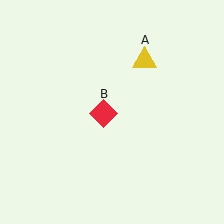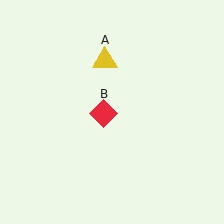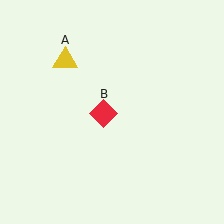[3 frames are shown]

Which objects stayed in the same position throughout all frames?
Red diamond (object B) remained stationary.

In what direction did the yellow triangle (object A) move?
The yellow triangle (object A) moved left.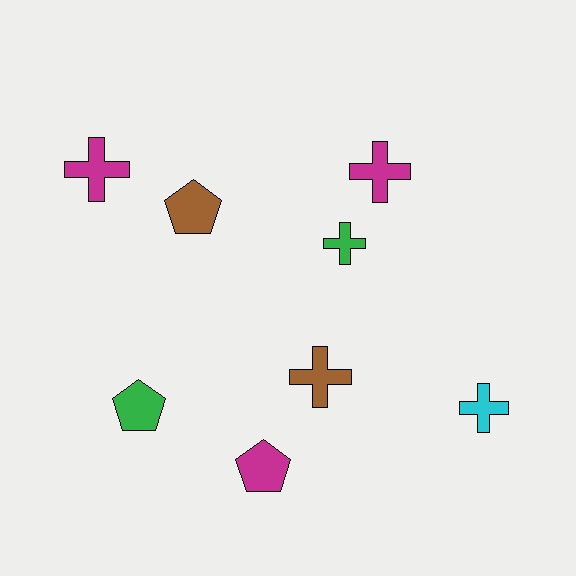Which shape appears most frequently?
Cross, with 5 objects.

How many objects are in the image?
There are 8 objects.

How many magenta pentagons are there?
There is 1 magenta pentagon.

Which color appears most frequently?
Magenta, with 3 objects.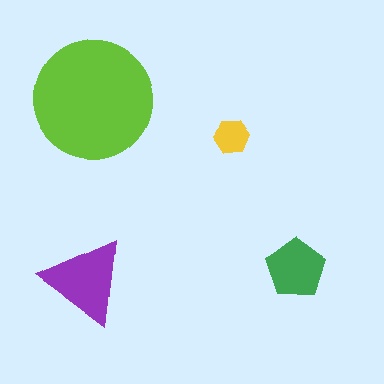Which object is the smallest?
The yellow hexagon.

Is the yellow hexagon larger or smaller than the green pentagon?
Smaller.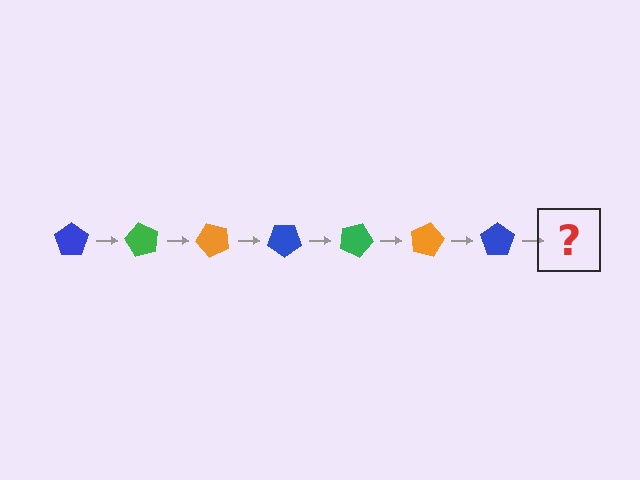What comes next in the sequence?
The next element should be a green pentagon, rotated 420 degrees from the start.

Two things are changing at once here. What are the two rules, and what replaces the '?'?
The two rules are that it rotates 60 degrees each step and the color cycles through blue, green, and orange. The '?' should be a green pentagon, rotated 420 degrees from the start.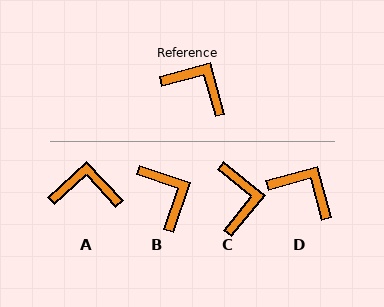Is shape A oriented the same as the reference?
No, it is off by about 27 degrees.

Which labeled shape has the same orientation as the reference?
D.